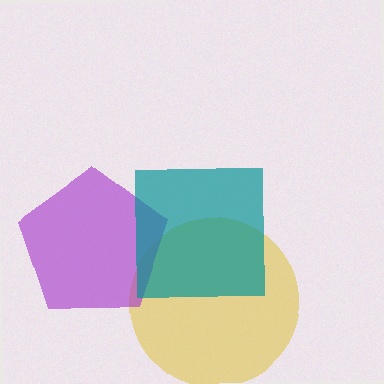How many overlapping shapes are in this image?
There are 3 overlapping shapes in the image.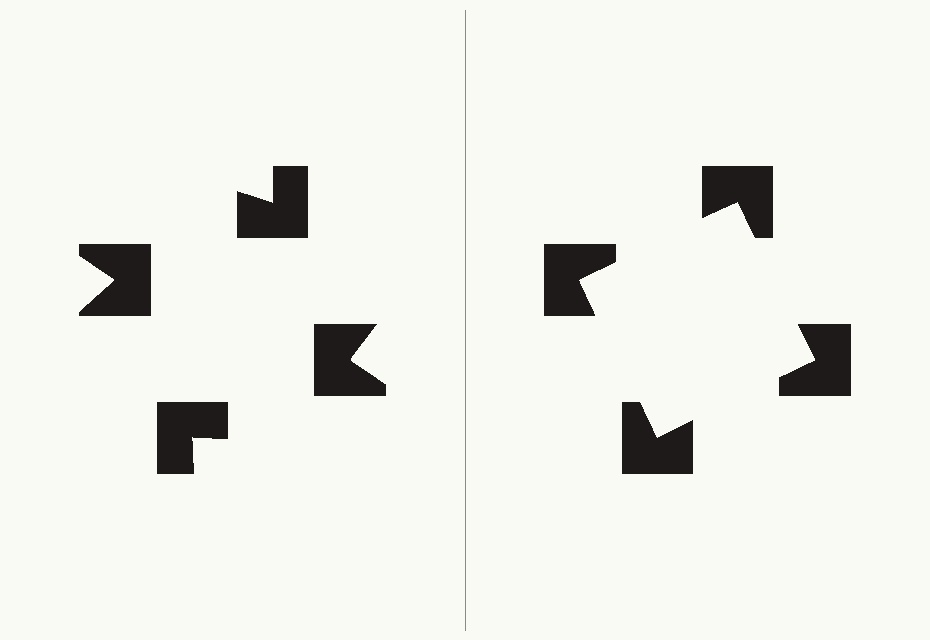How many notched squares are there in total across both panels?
8 — 4 on each side.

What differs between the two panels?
The notched squares are positioned identically on both sides; only the wedge orientations differ. On the right they align to a square; on the left they are misaligned.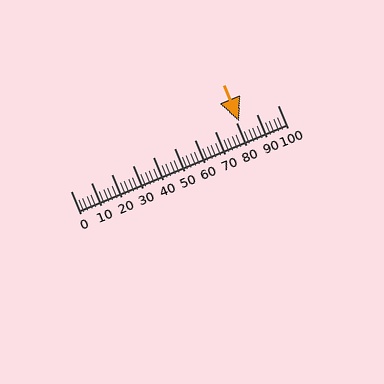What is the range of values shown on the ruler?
The ruler shows values from 0 to 100.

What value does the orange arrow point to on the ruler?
The orange arrow points to approximately 81.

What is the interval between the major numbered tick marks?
The major tick marks are spaced 10 units apart.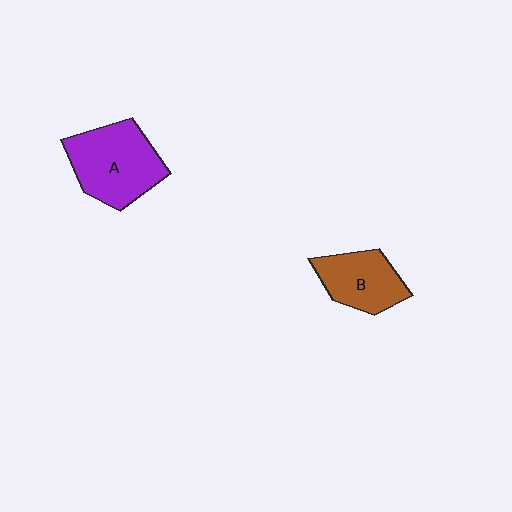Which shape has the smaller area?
Shape B (brown).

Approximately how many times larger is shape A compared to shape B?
Approximately 1.4 times.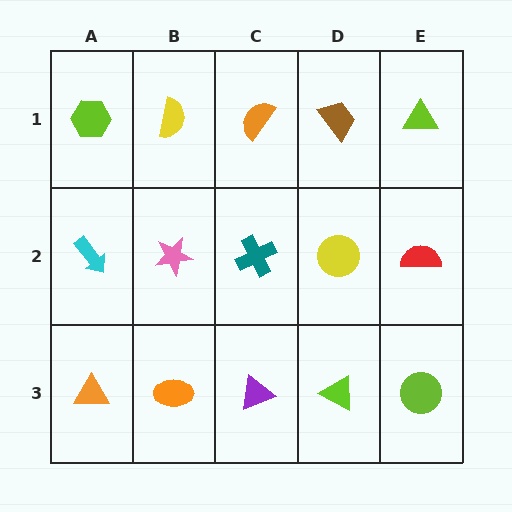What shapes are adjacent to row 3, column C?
A teal cross (row 2, column C), an orange ellipse (row 3, column B), a lime triangle (row 3, column D).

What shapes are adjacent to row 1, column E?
A red semicircle (row 2, column E), a brown trapezoid (row 1, column D).